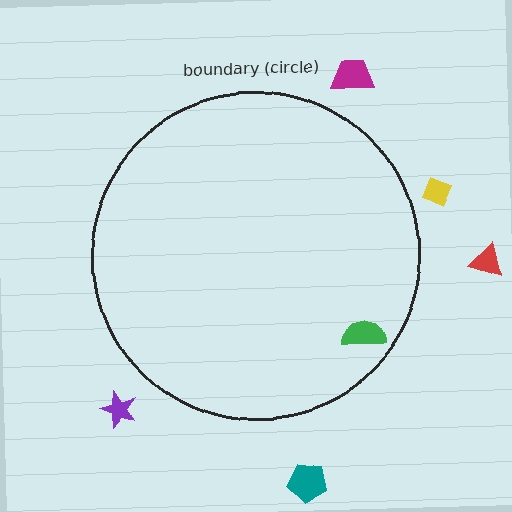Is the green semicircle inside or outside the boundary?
Inside.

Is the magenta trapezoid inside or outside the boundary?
Outside.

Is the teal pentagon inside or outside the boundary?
Outside.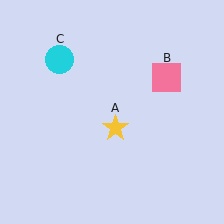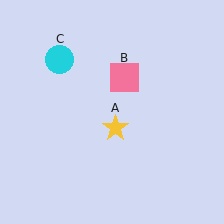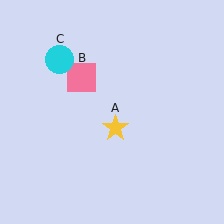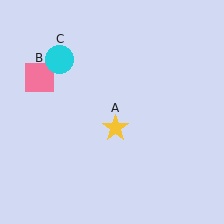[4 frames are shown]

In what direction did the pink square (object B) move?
The pink square (object B) moved left.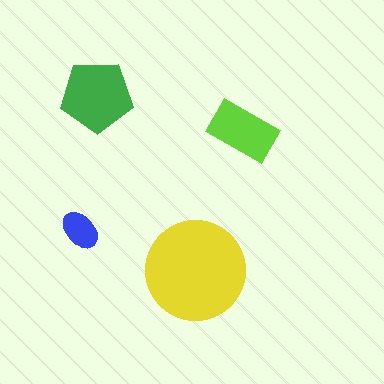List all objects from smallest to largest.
The blue ellipse, the lime rectangle, the green pentagon, the yellow circle.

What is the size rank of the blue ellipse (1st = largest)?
4th.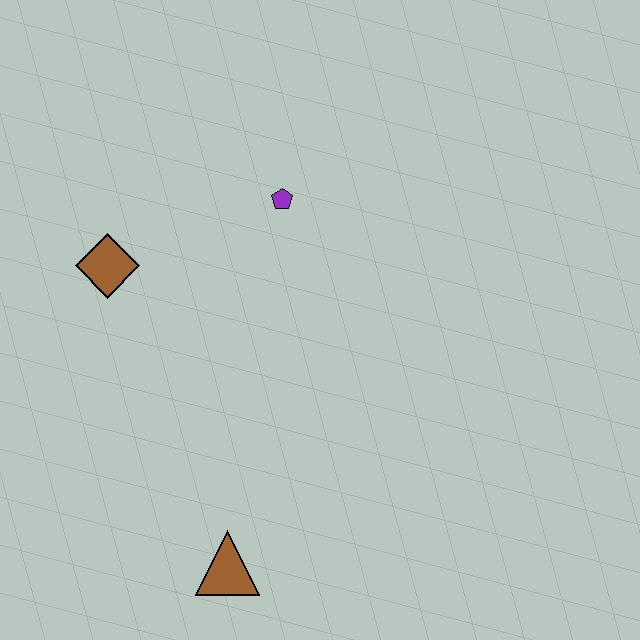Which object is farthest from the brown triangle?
The purple pentagon is farthest from the brown triangle.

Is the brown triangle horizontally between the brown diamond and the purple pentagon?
Yes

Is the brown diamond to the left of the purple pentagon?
Yes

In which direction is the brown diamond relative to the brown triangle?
The brown diamond is above the brown triangle.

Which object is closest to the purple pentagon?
The brown diamond is closest to the purple pentagon.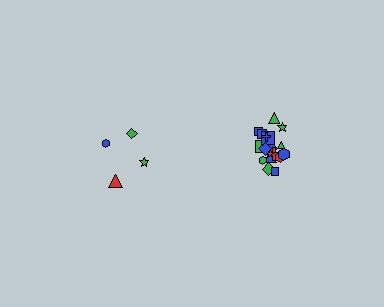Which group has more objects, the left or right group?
The right group.